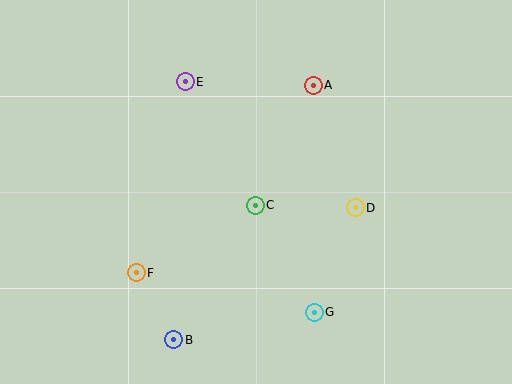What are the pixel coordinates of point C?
Point C is at (255, 205).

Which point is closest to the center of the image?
Point C at (255, 205) is closest to the center.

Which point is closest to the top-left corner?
Point E is closest to the top-left corner.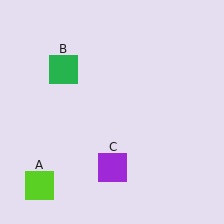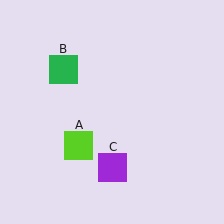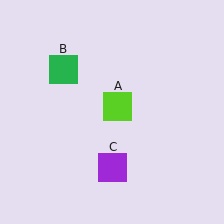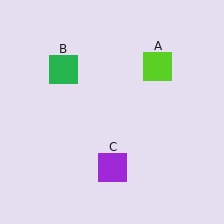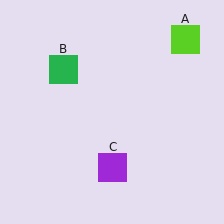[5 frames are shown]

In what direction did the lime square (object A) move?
The lime square (object A) moved up and to the right.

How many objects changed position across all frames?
1 object changed position: lime square (object A).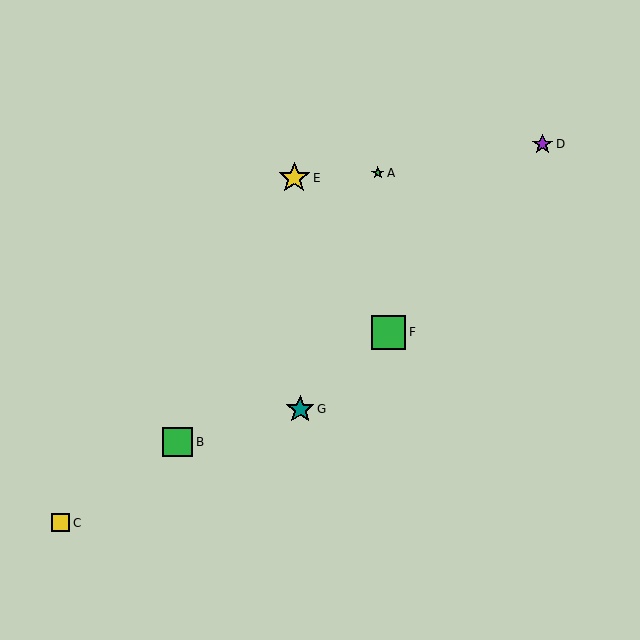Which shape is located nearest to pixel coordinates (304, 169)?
The yellow star (labeled E) at (294, 178) is nearest to that location.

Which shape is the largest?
The green square (labeled F) is the largest.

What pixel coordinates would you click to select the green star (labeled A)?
Click at (378, 173) to select the green star A.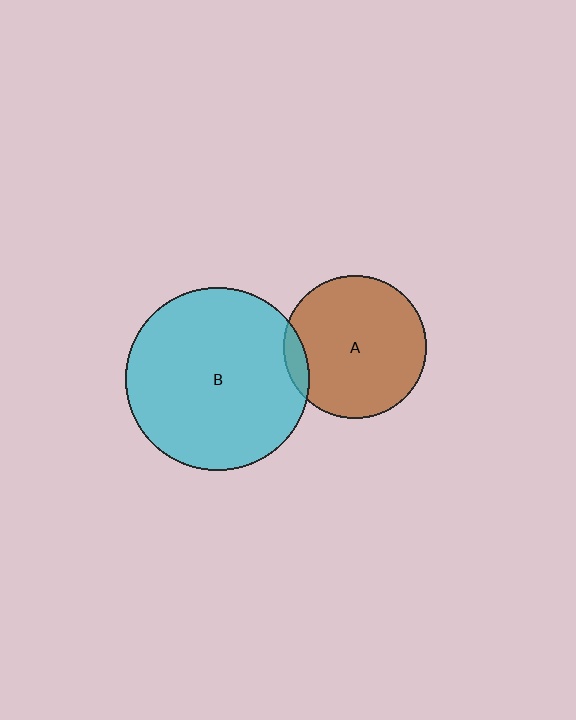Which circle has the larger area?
Circle B (cyan).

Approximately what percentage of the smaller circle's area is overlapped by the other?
Approximately 10%.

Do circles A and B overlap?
Yes.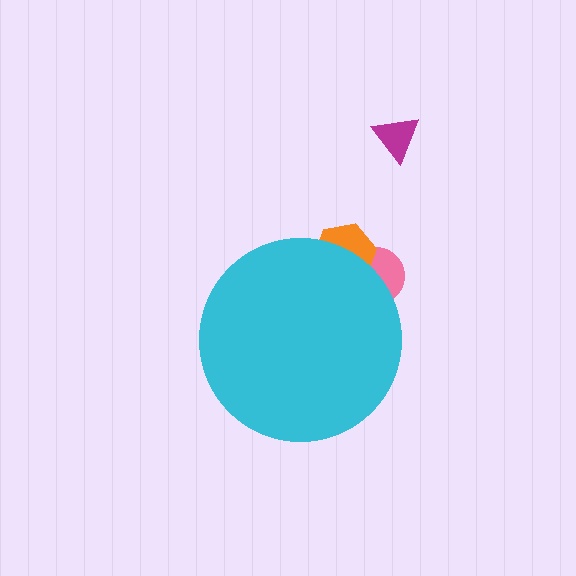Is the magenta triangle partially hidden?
No, the magenta triangle is fully visible.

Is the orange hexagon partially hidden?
Yes, the orange hexagon is partially hidden behind the cyan circle.